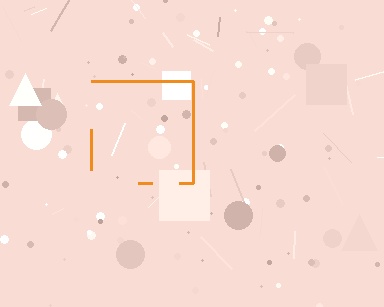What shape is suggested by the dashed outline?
The dashed outline suggests a square.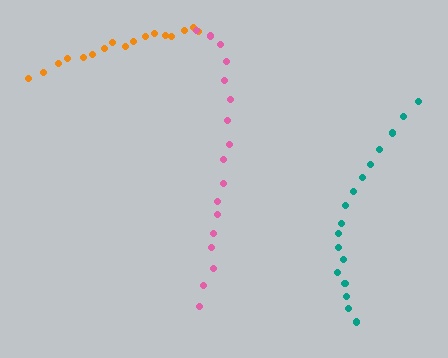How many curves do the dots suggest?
There are 3 distinct paths.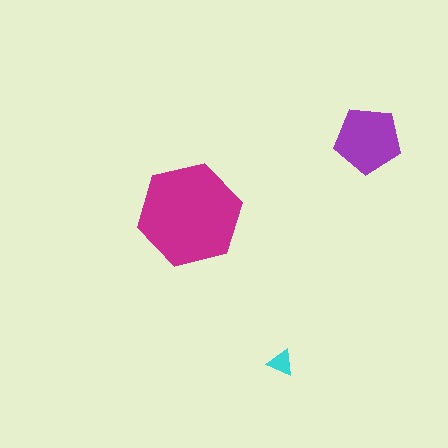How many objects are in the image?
There are 3 objects in the image.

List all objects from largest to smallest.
The magenta hexagon, the purple pentagon, the cyan triangle.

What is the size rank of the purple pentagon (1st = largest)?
2nd.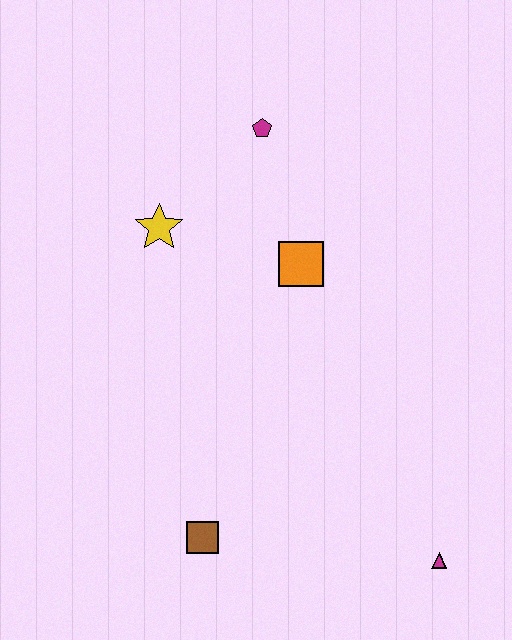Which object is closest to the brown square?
The magenta triangle is closest to the brown square.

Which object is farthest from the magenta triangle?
The magenta pentagon is farthest from the magenta triangle.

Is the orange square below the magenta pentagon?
Yes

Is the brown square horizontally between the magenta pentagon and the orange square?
No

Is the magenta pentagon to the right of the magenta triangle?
No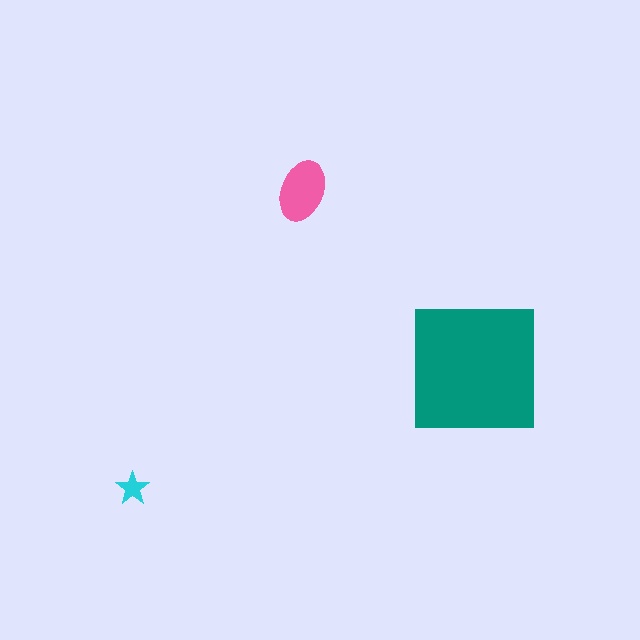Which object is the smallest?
The cyan star.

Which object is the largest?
The teal square.